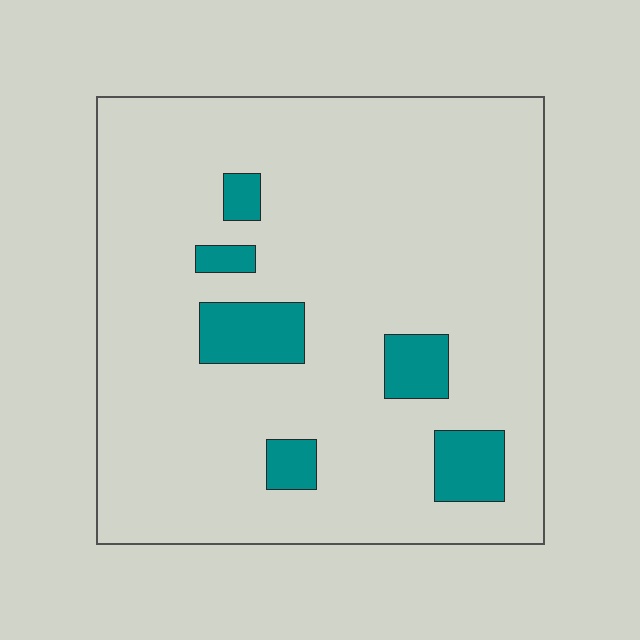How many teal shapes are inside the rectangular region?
6.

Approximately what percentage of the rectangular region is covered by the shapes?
Approximately 10%.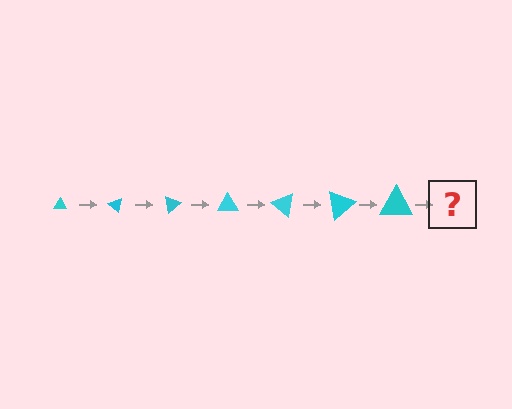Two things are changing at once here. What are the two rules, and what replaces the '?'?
The two rules are that the triangle grows larger each step and it rotates 40 degrees each step. The '?' should be a triangle, larger than the previous one and rotated 280 degrees from the start.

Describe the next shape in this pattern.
It should be a triangle, larger than the previous one and rotated 280 degrees from the start.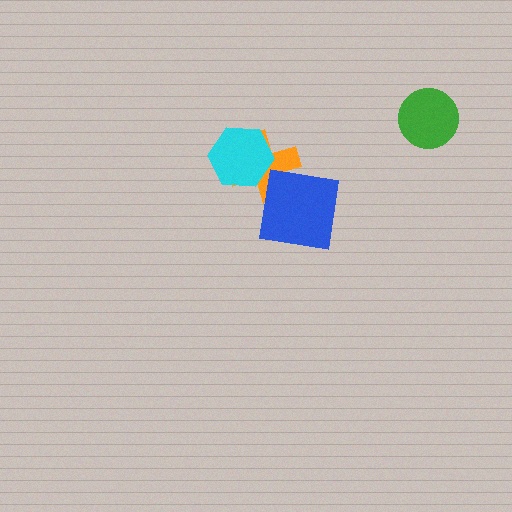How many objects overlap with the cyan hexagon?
1 object overlaps with the cyan hexagon.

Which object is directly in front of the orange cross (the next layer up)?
The cyan hexagon is directly in front of the orange cross.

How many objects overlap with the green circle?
0 objects overlap with the green circle.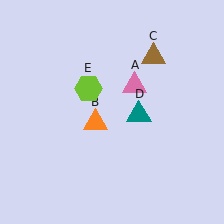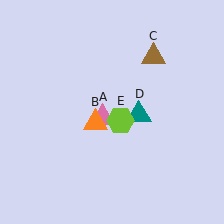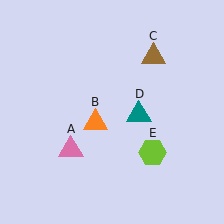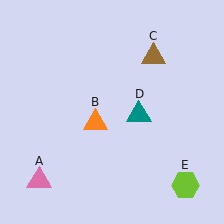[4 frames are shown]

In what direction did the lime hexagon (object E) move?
The lime hexagon (object E) moved down and to the right.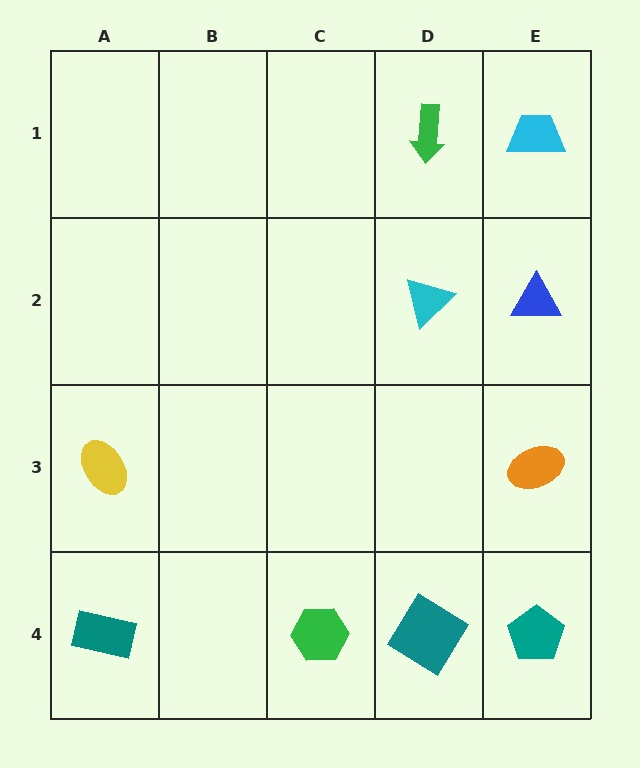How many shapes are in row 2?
2 shapes.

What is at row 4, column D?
A teal diamond.